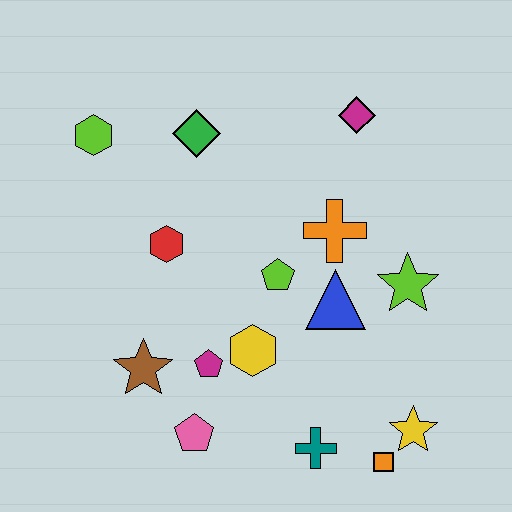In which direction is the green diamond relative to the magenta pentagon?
The green diamond is above the magenta pentagon.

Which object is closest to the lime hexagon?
The green diamond is closest to the lime hexagon.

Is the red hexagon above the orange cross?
No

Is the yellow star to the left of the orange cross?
No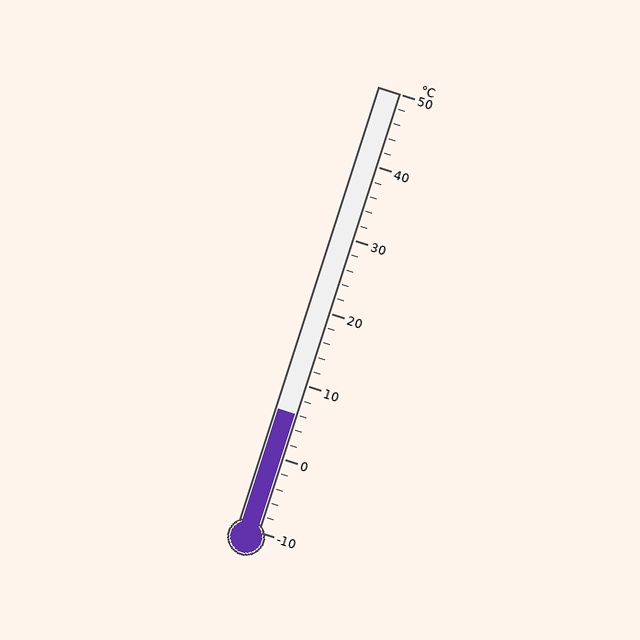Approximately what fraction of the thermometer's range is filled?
The thermometer is filled to approximately 25% of its range.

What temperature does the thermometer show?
The thermometer shows approximately 6°C.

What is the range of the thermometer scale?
The thermometer scale ranges from -10°C to 50°C.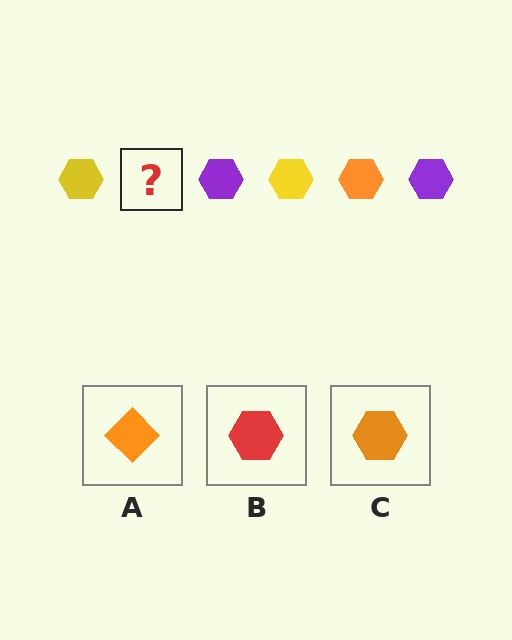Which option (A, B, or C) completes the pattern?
C.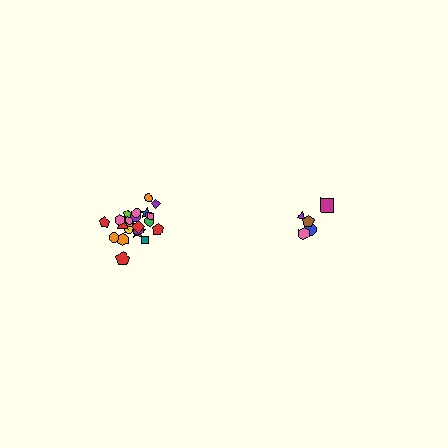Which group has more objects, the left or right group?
The left group.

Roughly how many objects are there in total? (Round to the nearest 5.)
Roughly 30 objects in total.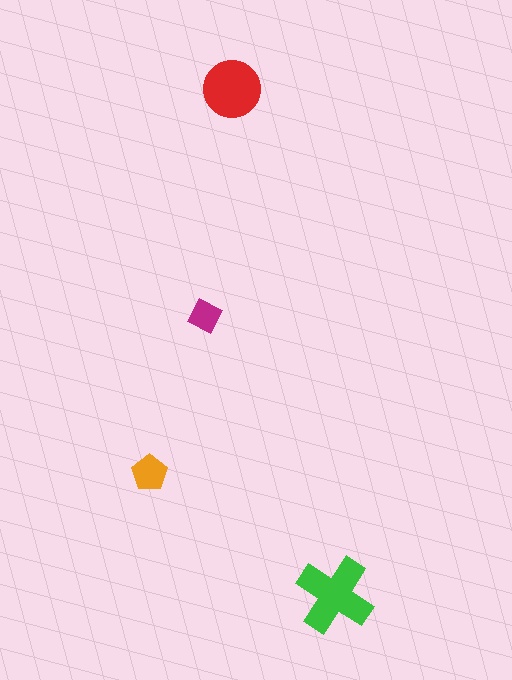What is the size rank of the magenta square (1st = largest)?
4th.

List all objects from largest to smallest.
The green cross, the red circle, the orange pentagon, the magenta square.